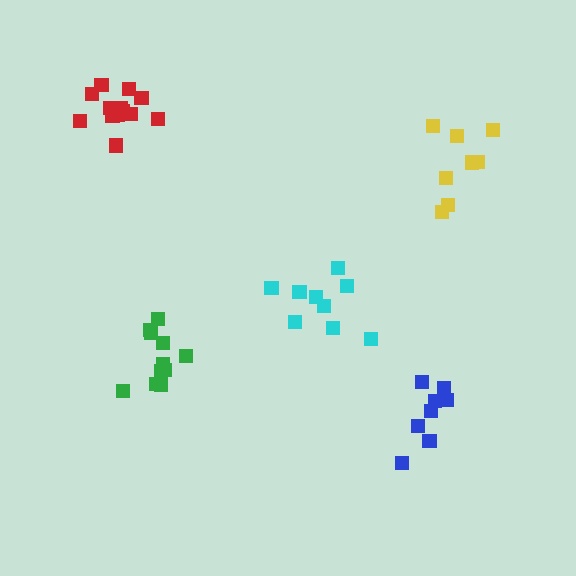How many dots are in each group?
Group 1: 9 dots, Group 2: 11 dots, Group 3: 8 dots, Group 4: 8 dots, Group 5: 13 dots (49 total).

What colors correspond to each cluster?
The clusters are colored: cyan, green, blue, yellow, red.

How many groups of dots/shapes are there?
There are 5 groups.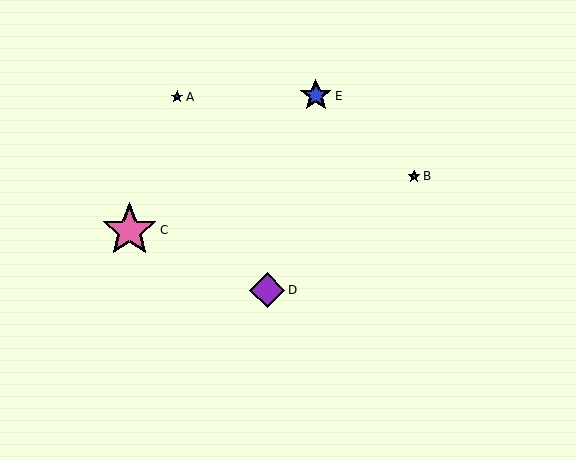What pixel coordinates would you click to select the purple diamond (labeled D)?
Click at (267, 290) to select the purple diamond D.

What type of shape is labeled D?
Shape D is a purple diamond.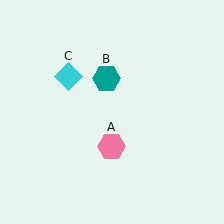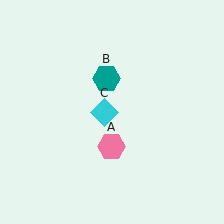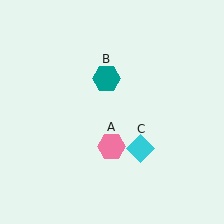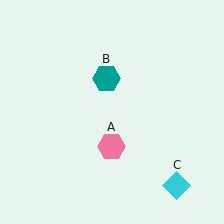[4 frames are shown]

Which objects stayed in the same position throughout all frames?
Pink hexagon (object A) and teal hexagon (object B) remained stationary.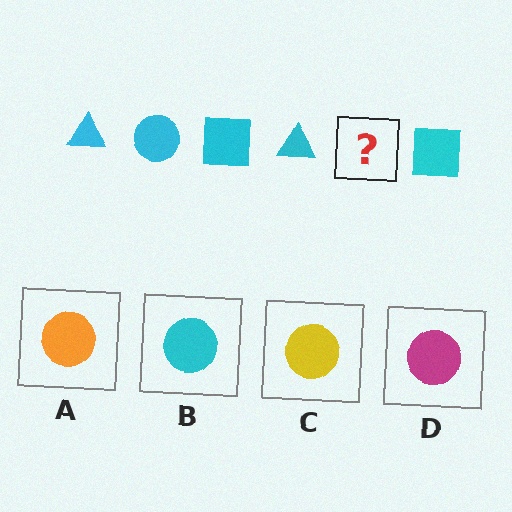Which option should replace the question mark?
Option B.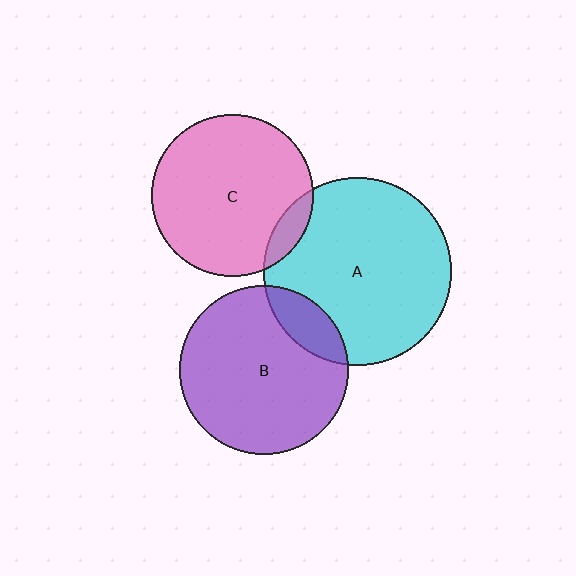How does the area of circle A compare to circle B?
Approximately 1.2 times.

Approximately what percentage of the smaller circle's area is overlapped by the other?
Approximately 15%.